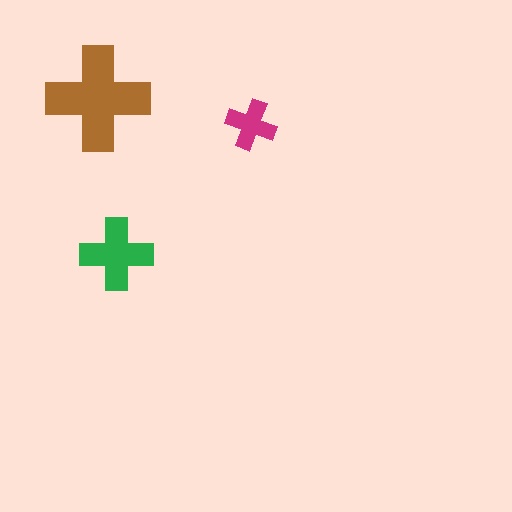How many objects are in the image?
There are 3 objects in the image.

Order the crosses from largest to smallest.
the brown one, the green one, the magenta one.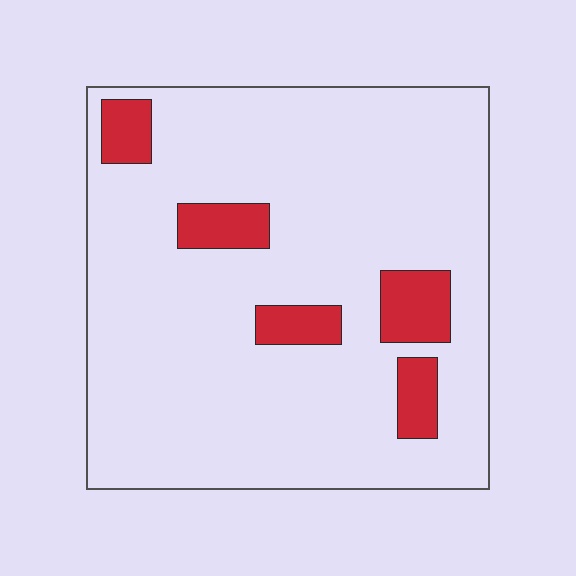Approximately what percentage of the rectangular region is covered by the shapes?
Approximately 10%.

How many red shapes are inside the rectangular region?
5.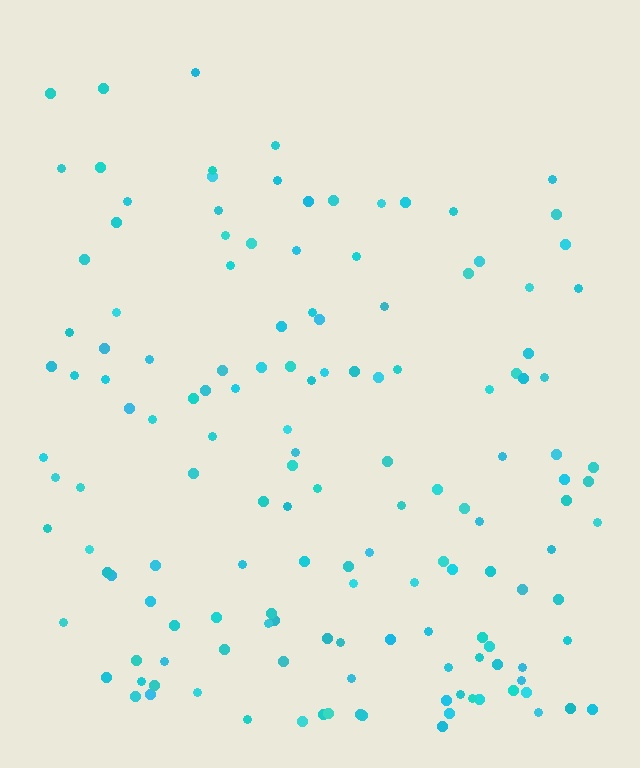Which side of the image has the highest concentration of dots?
The bottom.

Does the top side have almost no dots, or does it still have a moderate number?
Still a moderate number, just noticeably fewer than the bottom.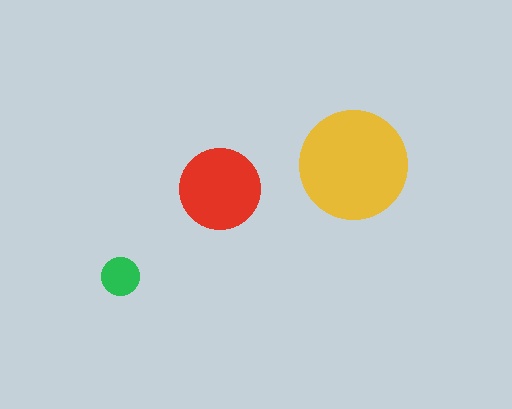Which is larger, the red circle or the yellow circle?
The yellow one.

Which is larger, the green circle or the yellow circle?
The yellow one.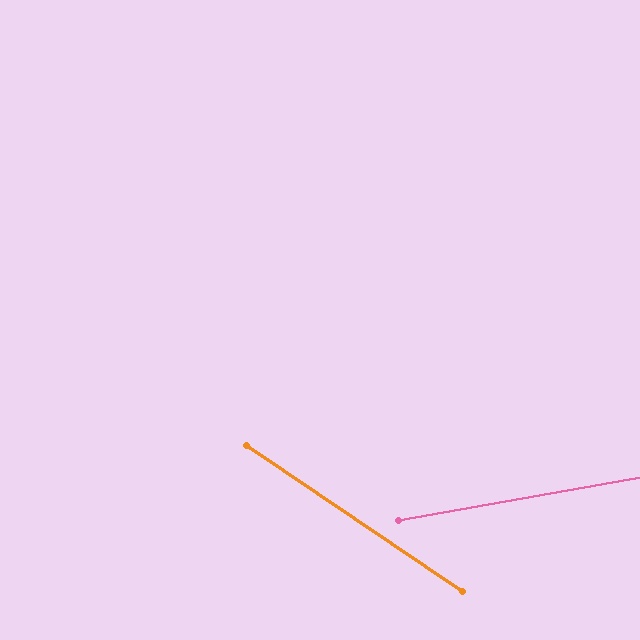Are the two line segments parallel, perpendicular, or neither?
Neither parallel nor perpendicular — they differ by about 44°.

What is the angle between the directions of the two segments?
Approximately 44 degrees.